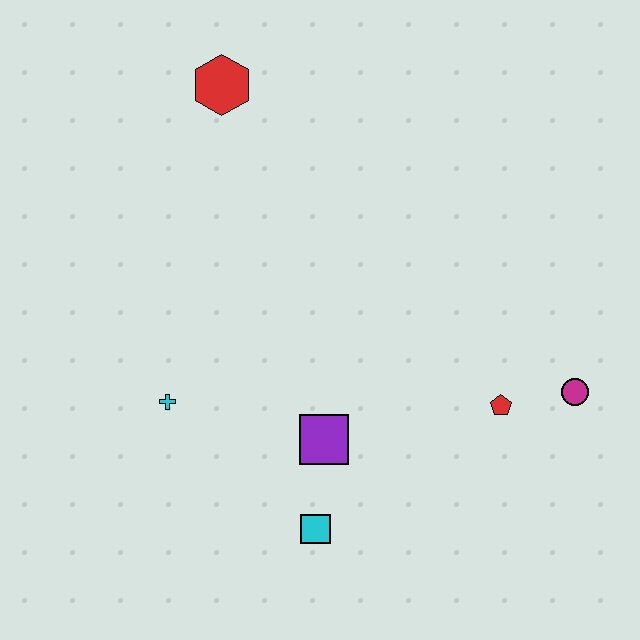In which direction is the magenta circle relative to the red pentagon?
The magenta circle is to the right of the red pentagon.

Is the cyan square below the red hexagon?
Yes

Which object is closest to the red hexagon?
The cyan cross is closest to the red hexagon.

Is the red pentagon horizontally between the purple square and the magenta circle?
Yes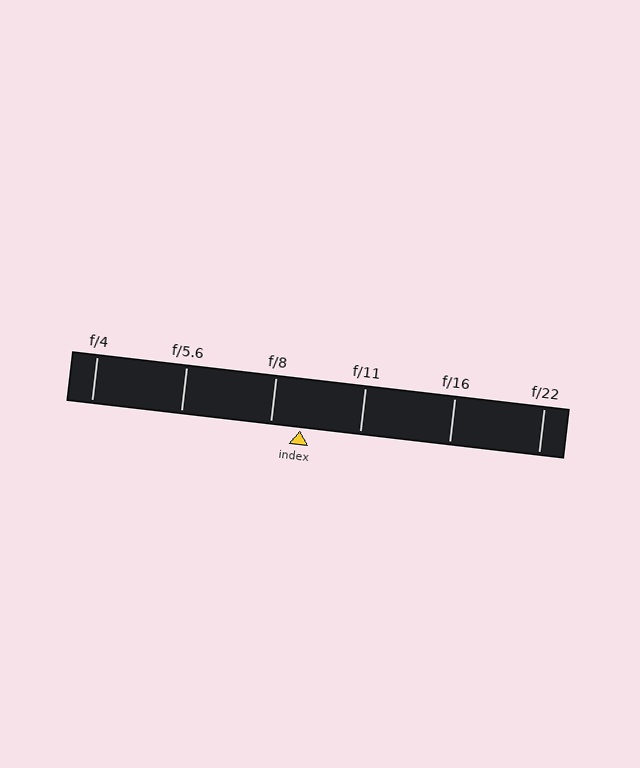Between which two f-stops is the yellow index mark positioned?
The index mark is between f/8 and f/11.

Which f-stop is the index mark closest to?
The index mark is closest to f/8.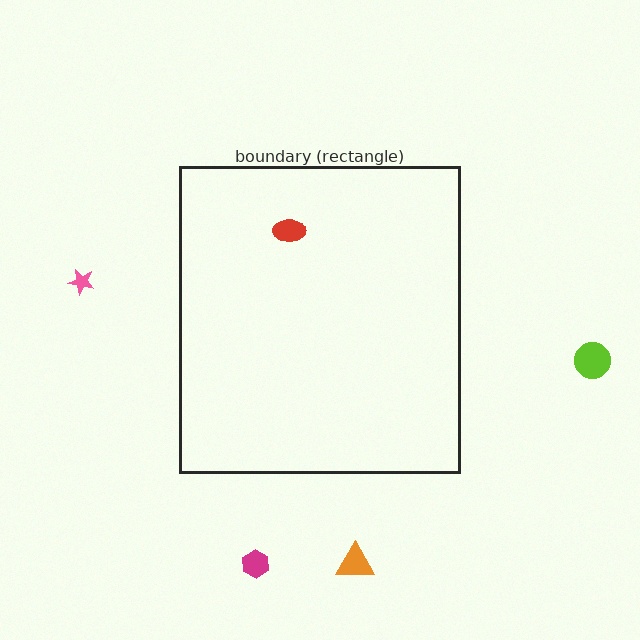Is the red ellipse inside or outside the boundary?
Inside.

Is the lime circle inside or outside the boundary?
Outside.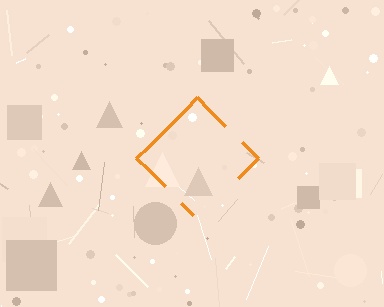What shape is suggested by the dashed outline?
The dashed outline suggests a diamond.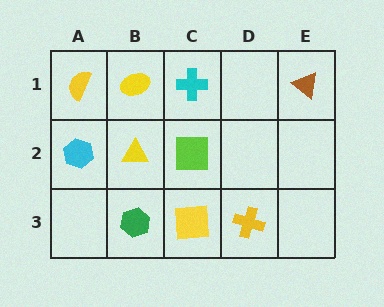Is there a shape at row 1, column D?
No, that cell is empty.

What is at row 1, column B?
A yellow ellipse.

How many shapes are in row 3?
3 shapes.